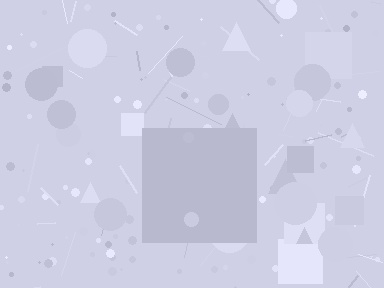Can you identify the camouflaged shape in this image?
The camouflaged shape is a square.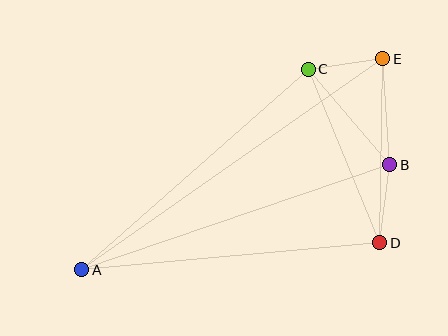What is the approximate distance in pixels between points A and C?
The distance between A and C is approximately 302 pixels.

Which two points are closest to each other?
Points C and E are closest to each other.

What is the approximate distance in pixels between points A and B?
The distance between A and B is approximately 326 pixels.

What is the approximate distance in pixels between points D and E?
The distance between D and E is approximately 184 pixels.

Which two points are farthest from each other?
Points A and E are farthest from each other.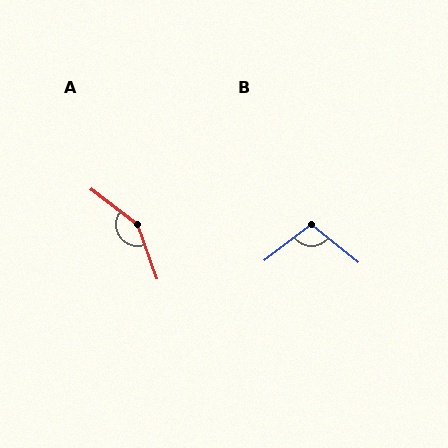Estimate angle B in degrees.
Approximately 104 degrees.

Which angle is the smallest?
B, at approximately 104 degrees.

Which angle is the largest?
A, at approximately 147 degrees.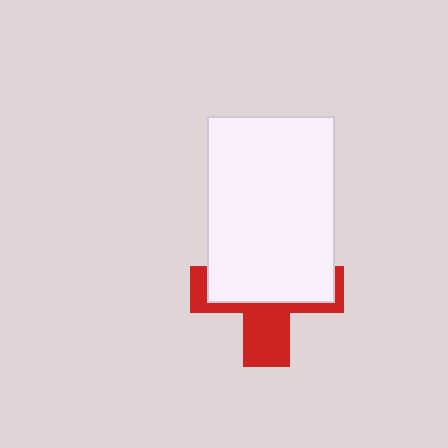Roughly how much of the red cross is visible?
A small part of it is visible (roughly 41%).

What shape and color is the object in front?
The object in front is a white rectangle.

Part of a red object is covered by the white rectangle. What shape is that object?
It is a cross.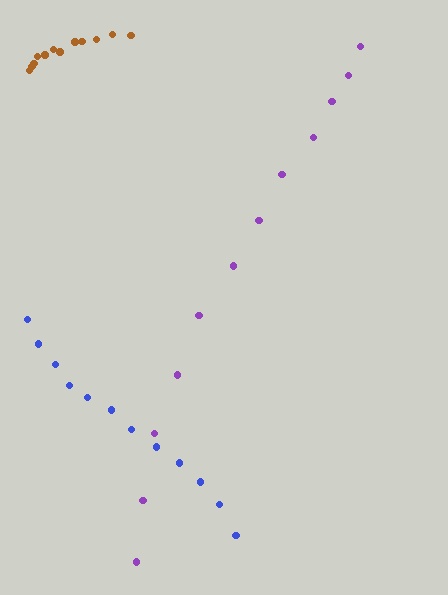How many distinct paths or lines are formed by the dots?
There are 3 distinct paths.